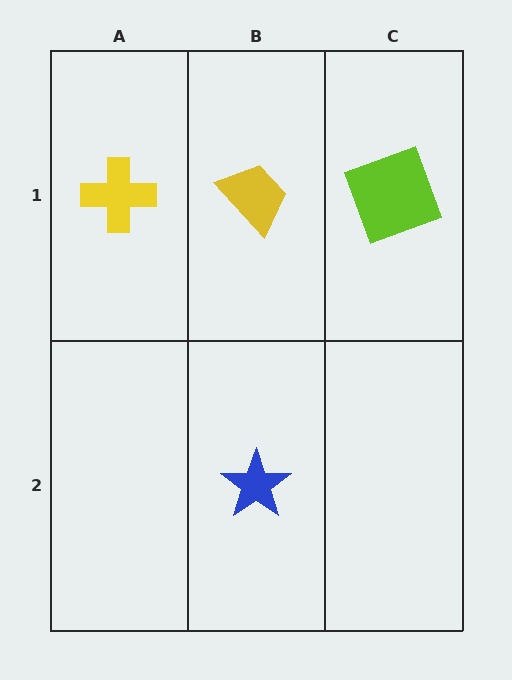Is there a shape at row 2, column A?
No, that cell is empty.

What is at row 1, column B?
A yellow trapezoid.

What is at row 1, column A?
A yellow cross.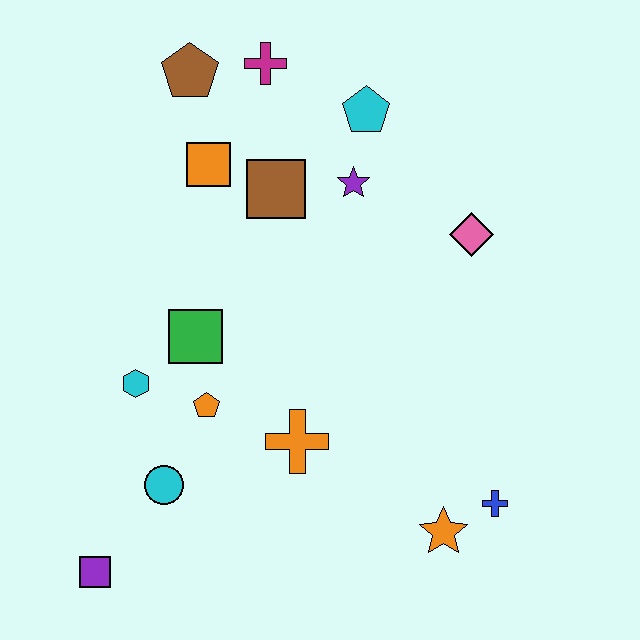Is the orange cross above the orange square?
No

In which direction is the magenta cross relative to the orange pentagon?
The magenta cross is above the orange pentagon.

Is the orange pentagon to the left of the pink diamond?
Yes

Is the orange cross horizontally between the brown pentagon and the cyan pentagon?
Yes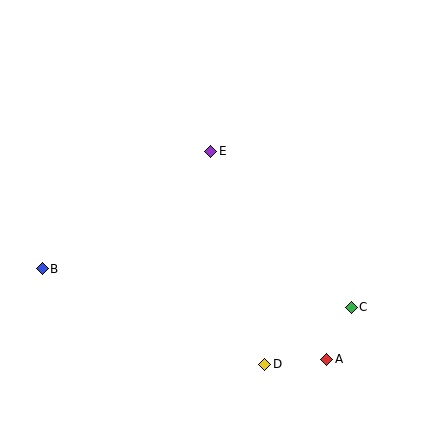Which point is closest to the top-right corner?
Point E is closest to the top-right corner.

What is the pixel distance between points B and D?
The distance between B and D is 242 pixels.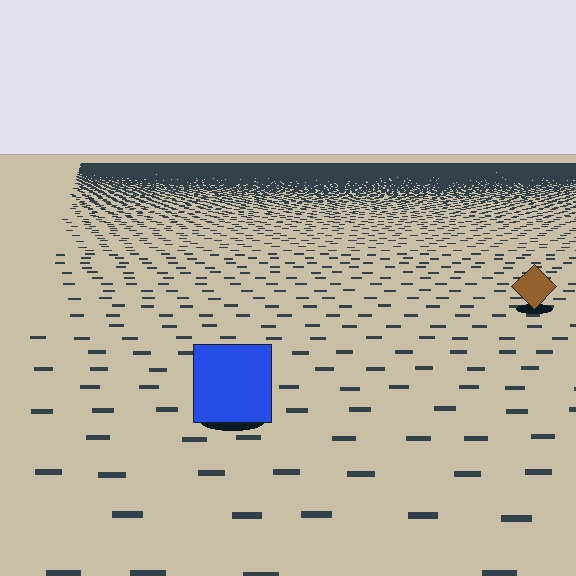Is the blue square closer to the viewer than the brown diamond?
Yes. The blue square is closer — you can tell from the texture gradient: the ground texture is coarser near it.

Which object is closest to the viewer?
The blue square is closest. The texture marks near it are larger and more spread out.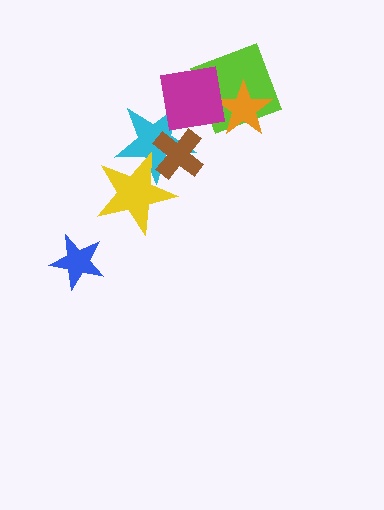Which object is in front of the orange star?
The magenta square is in front of the orange star.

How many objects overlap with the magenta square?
4 objects overlap with the magenta square.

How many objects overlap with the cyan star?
3 objects overlap with the cyan star.